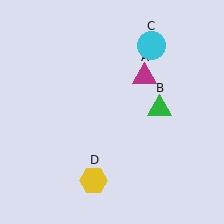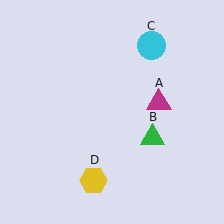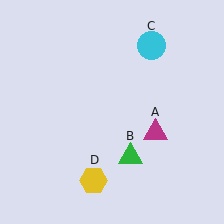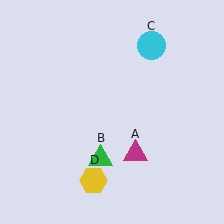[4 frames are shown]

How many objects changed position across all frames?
2 objects changed position: magenta triangle (object A), green triangle (object B).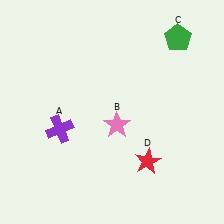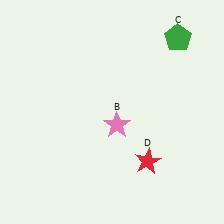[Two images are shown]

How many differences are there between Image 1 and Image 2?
There is 1 difference between the two images.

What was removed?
The purple cross (A) was removed in Image 2.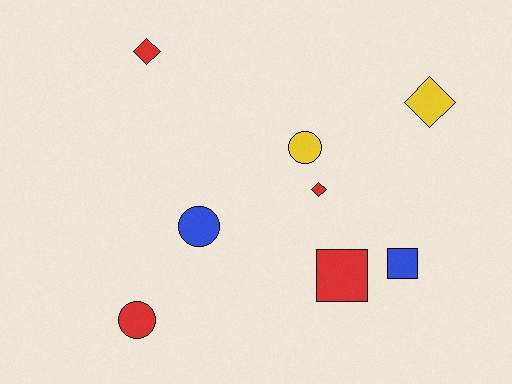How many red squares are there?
There is 1 red square.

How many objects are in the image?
There are 8 objects.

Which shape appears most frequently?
Circle, with 3 objects.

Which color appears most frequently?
Red, with 4 objects.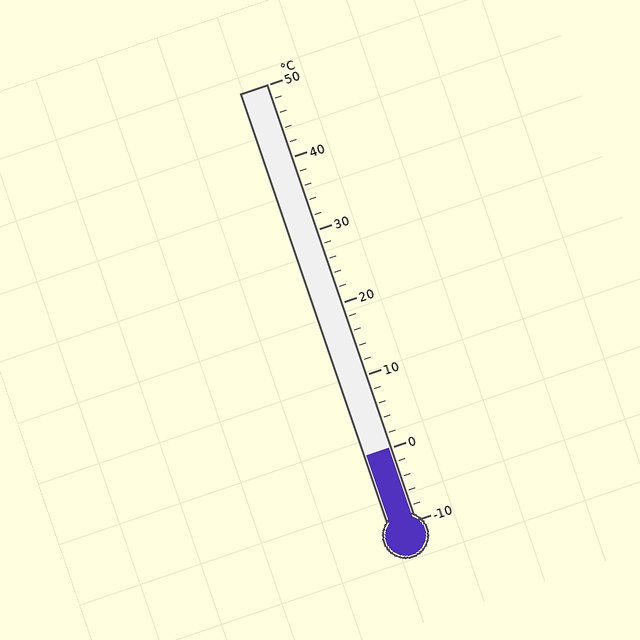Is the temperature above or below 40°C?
The temperature is below 40°C.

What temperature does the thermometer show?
The thermometer shows approximately 0°C.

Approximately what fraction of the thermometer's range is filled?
The thermometer is filled to approximately 15% of its range.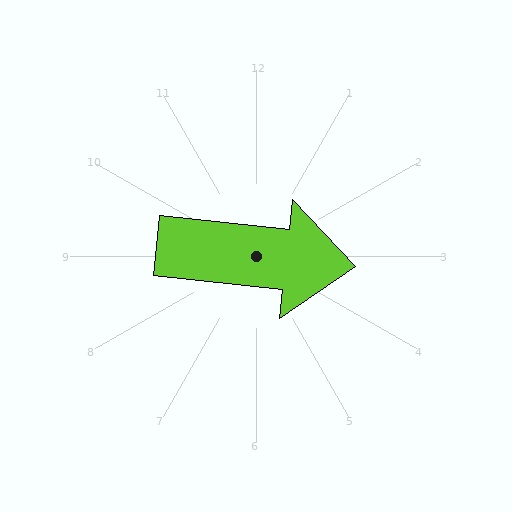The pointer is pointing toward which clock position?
Roughly 3 o'clock.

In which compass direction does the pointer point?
East.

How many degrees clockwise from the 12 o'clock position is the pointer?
Approximately 96 degrees.